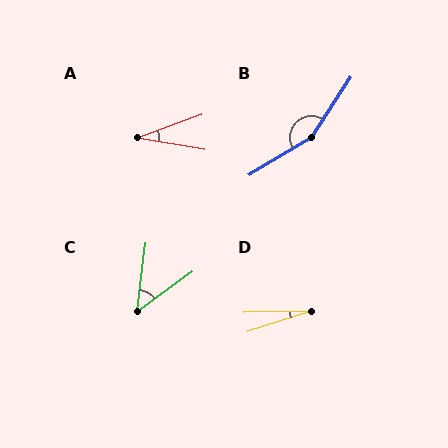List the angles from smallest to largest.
D (16°), A (30°), C (47°), B (154°).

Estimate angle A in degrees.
Approximately 30 degrees.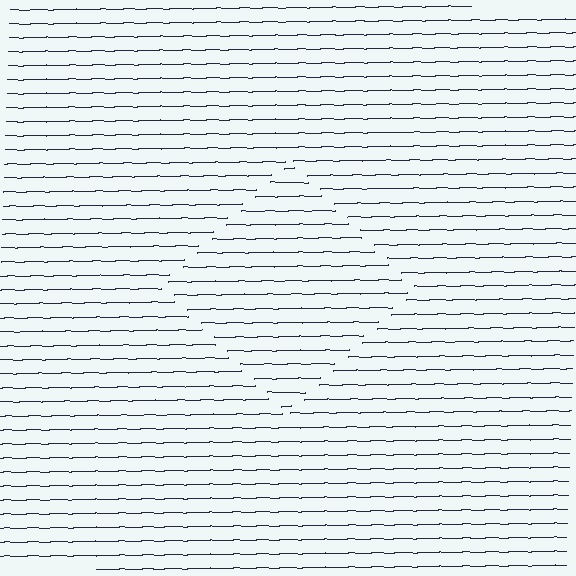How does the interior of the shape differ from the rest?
The interior of the shape contains the same grating, shifted by half a period — the contour is defined by the phase discontinuity where line-ends from the inner and outer gratings abut.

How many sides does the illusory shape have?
4 sides — the line-ends trace a square.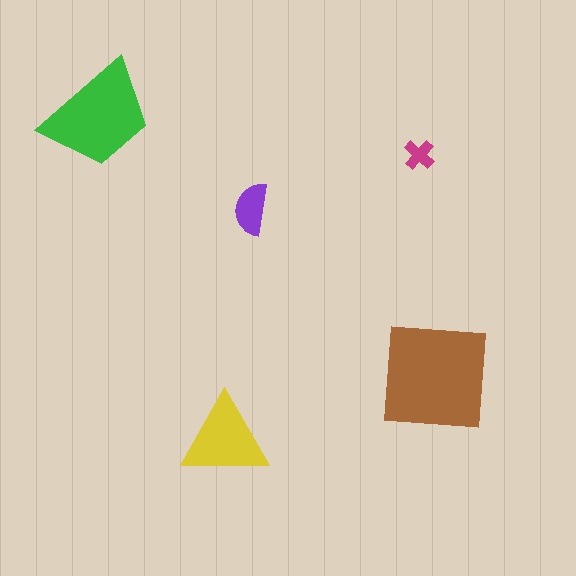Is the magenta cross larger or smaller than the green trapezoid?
Smaller.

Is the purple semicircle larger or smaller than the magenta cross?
Larger.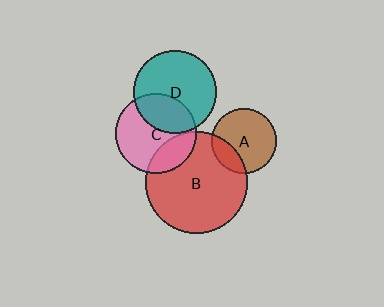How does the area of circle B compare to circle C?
Approximately 1.6 times.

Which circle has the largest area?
Circle B (red).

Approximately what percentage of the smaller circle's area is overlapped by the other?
Approximately 35%.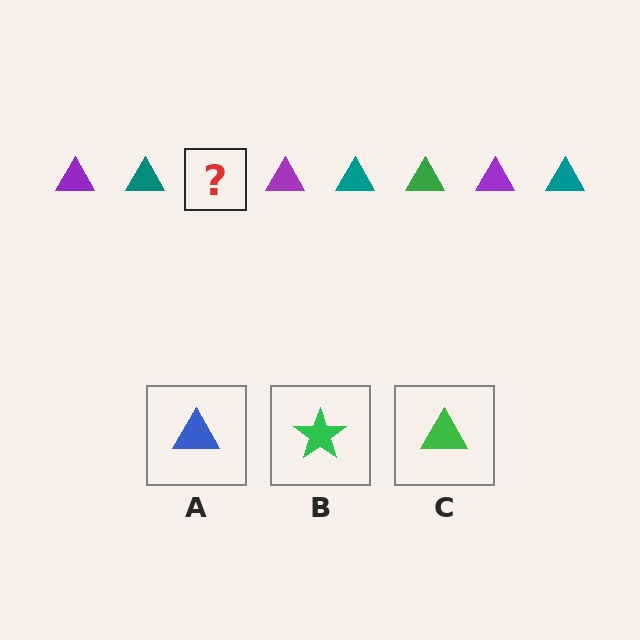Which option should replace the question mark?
Option C.